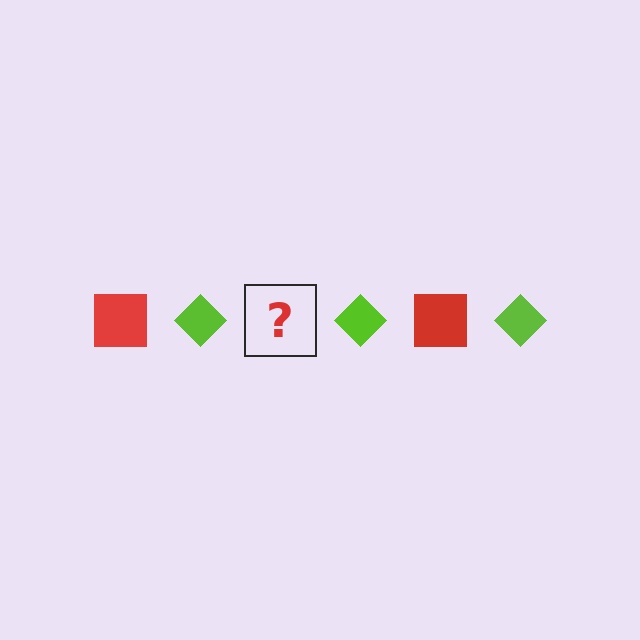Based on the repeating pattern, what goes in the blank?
The blank should be a red square.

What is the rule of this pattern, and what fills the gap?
The rule is that the pattern alternates between red square and lime diamond. The gap should be filled with a red square.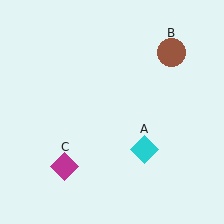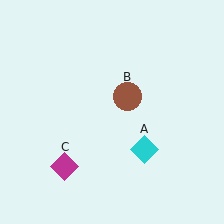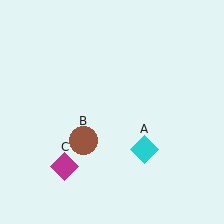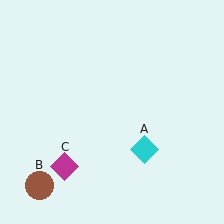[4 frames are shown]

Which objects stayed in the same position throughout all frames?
Cyan diamond (object A) and magenta diamond (object C) remained stationary.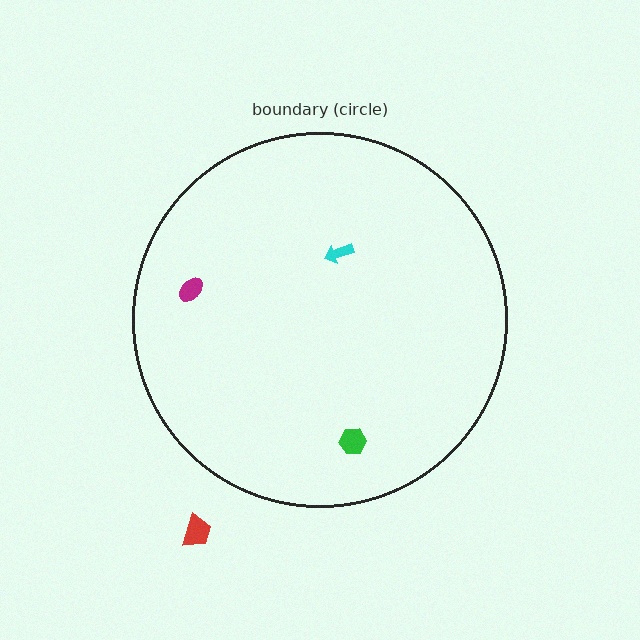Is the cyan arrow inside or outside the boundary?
Inside.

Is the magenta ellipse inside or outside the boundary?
Inside.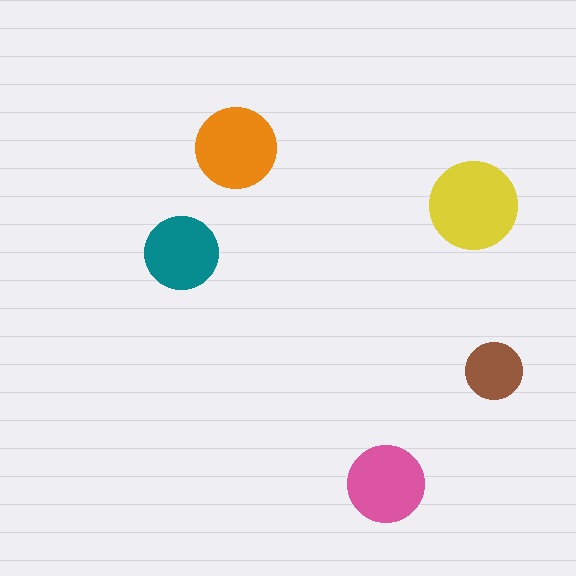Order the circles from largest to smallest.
the yellow one, the orange one, the pink one, the teal one, the brown one.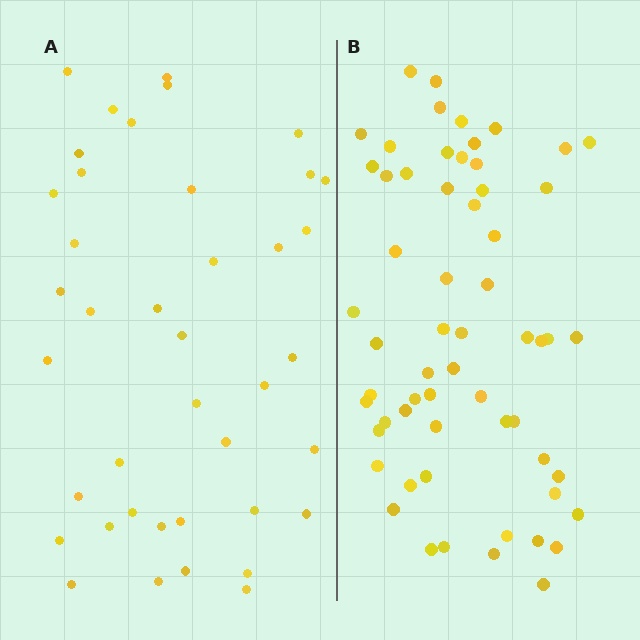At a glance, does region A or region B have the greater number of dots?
Region B (the right region) has more dots.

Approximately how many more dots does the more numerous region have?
Region B has approximately 20 more dots than region A.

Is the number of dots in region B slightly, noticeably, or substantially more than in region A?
Region B has substantially more. The ratio is roughly 1.5 to 1.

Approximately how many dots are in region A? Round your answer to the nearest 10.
About 40 dots.